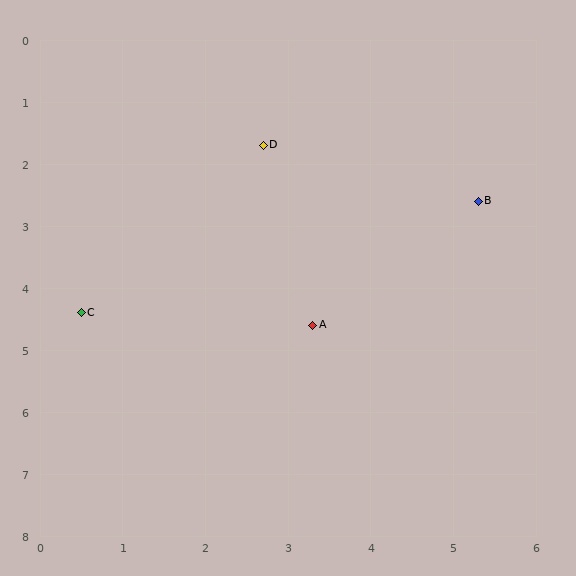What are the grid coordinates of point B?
Point B is at approximately (5.3, 2.6).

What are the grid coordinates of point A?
Point A is at approximately (3.3, 4.6).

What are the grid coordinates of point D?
Point D is at approximately (2.7, 1.7).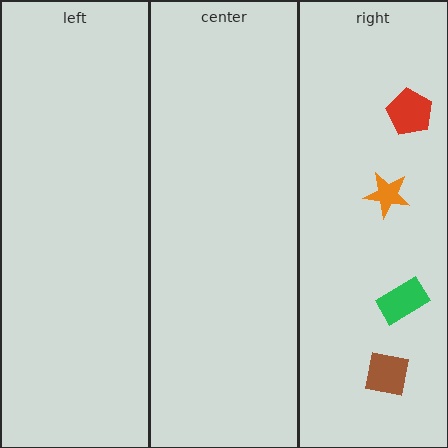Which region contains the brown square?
The right region.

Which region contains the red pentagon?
The right region.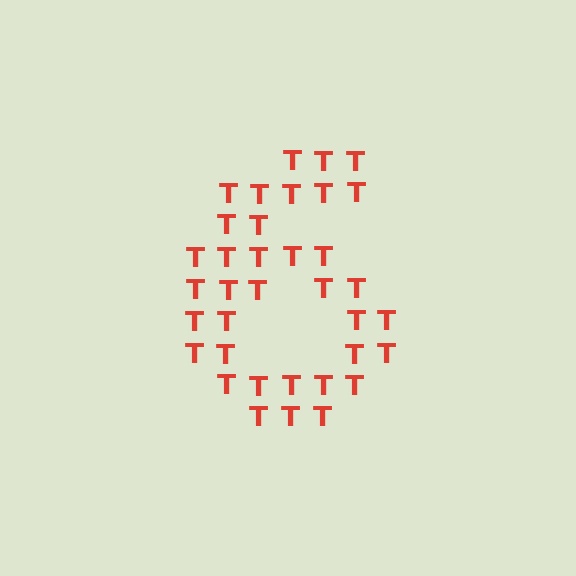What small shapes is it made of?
It is made of small letter T's.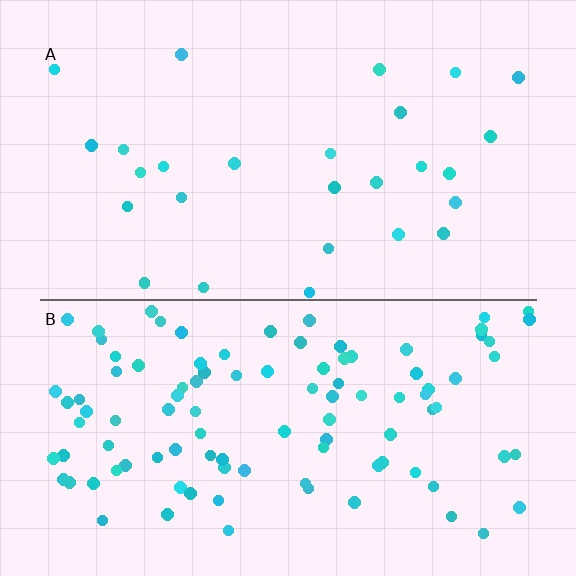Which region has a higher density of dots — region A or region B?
B (the bottom).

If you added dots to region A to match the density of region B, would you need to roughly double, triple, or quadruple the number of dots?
Approximately quadruple.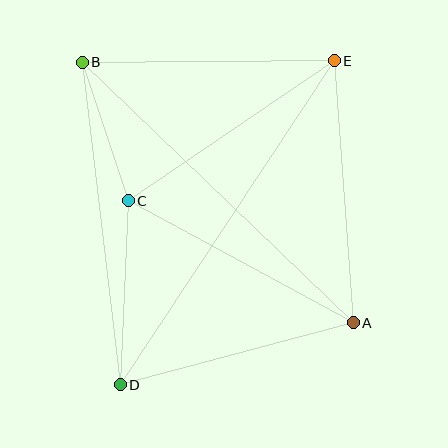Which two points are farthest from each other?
Points D and E are farthest from each other.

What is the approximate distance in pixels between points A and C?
The distance between A and C is approximately 256 pixels.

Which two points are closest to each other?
Points B and C are closest to each other.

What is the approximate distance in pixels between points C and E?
The distance between C and E is approximately 249 pixels.